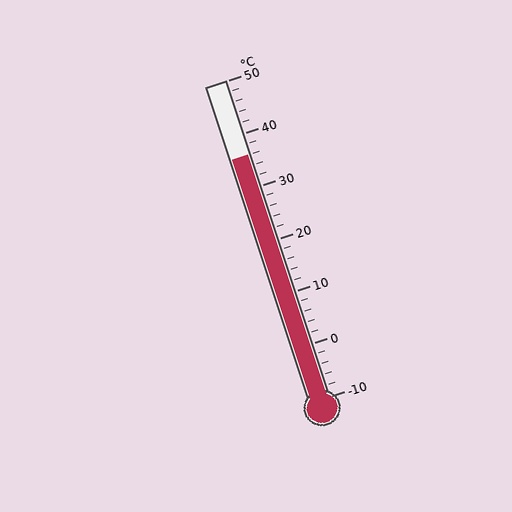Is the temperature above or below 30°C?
The temperature is above 30°C.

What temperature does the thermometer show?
The thermometer shows approximately 36°C.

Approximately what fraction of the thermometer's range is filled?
The thermometer is filled to approximately 75% of its range.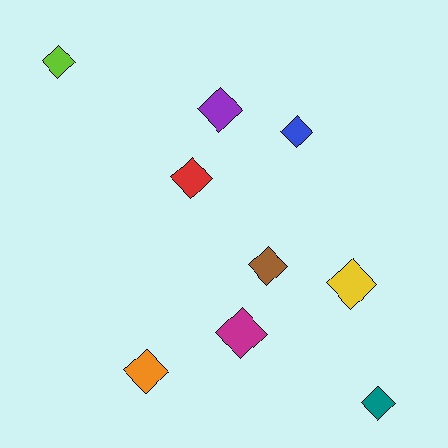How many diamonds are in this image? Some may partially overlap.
There are 9 diamonds.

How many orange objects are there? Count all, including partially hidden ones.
There is 1 orange object.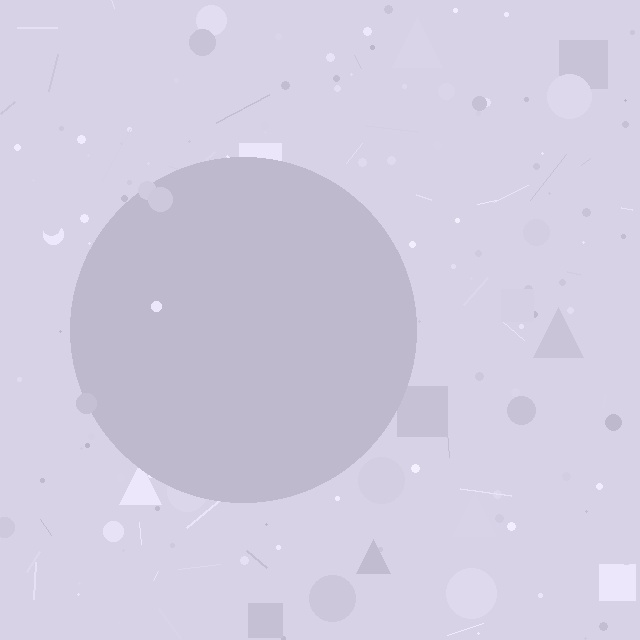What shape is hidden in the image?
A circle is hidden in the image.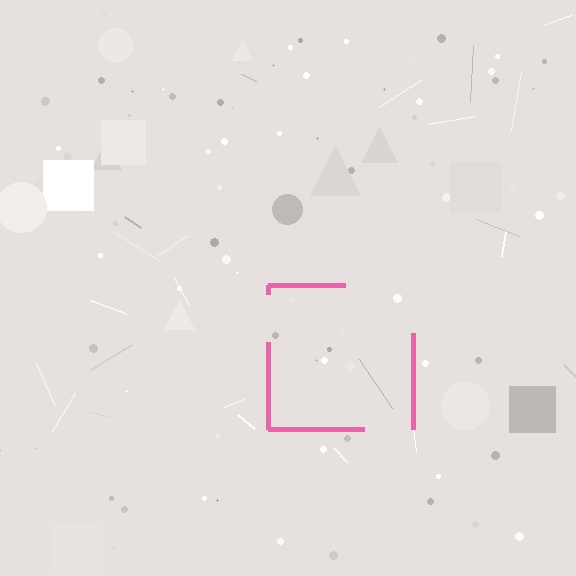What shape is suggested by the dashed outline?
The dashed outline suggests a square.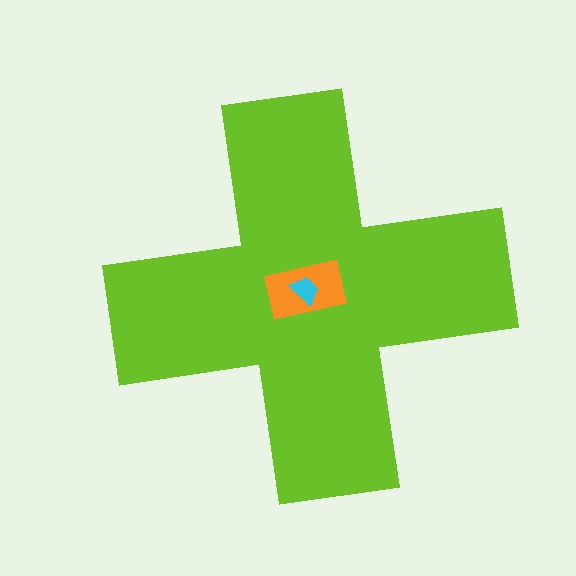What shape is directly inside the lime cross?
The orange rectangle.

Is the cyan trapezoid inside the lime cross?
Yes.